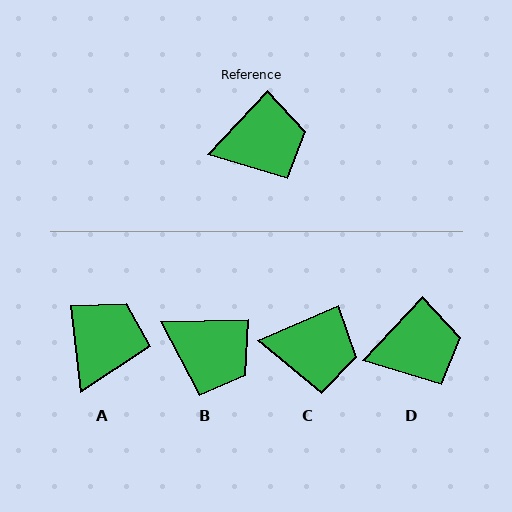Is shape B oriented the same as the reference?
No, it is off by about 45 degrees.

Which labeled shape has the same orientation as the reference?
D.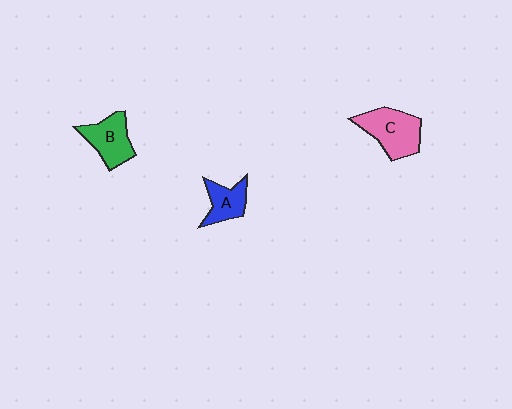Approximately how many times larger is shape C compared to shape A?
Approximately 1.6 times.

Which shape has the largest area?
Shape C (pink).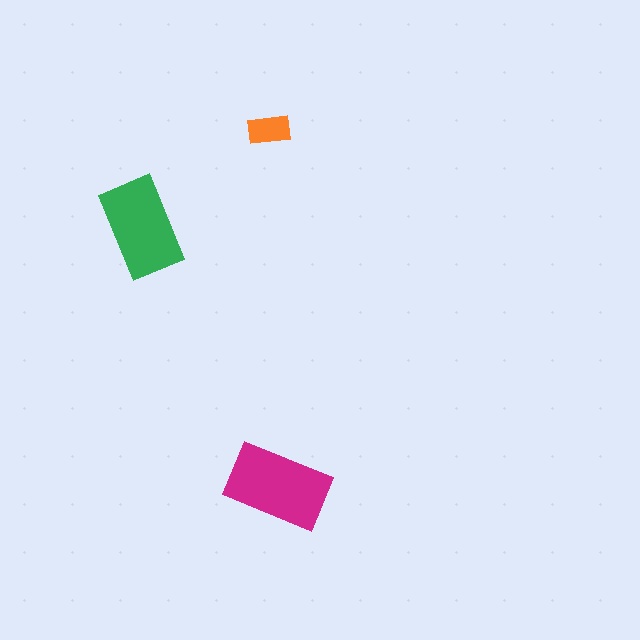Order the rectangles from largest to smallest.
the magenta one, the green one, the orange one.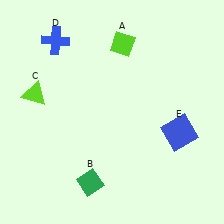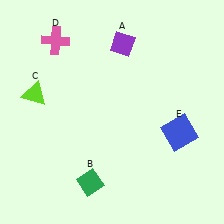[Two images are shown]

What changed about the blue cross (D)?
In Image 1, D is blue. In Image 2, it changed to pink.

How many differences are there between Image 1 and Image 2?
There are 2 differences between the two images.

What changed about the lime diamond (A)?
In Image 1, A is lime. In Image 2, it changed to purple.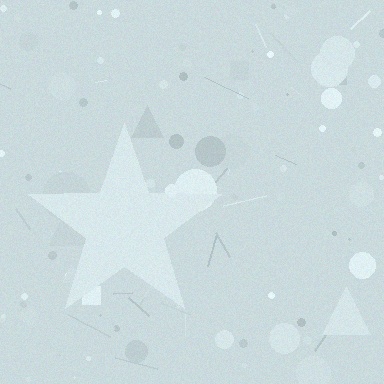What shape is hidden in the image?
A star is hidden in the image.